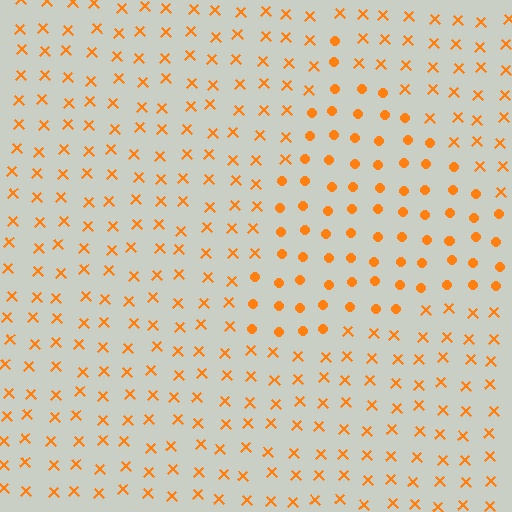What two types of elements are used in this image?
The image uses circles inside the triangle region and X marks outside it.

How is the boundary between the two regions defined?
The boundary is defined by a change in element shape: circles inside vs. X marks outside. All elements share the same color and spacing.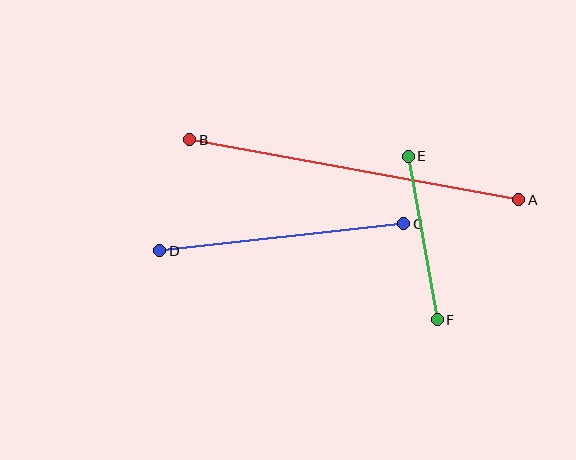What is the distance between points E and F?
The distance is approximately 166 pixels.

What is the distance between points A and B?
The distance is approximately 334 pixels.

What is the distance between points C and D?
The distance is approximately 246 pixels.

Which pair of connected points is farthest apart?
Points A and B are farthest apart.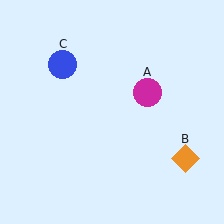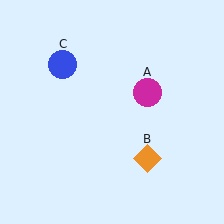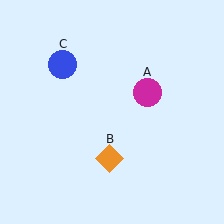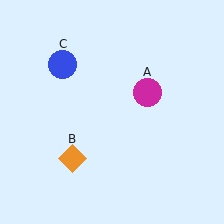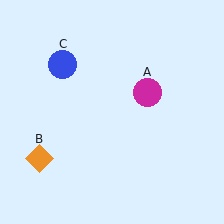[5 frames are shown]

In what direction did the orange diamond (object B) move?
The orange diamond (object B) moved left.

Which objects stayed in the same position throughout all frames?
Magenta circle (object A) and blue circle (object C) remained stationary.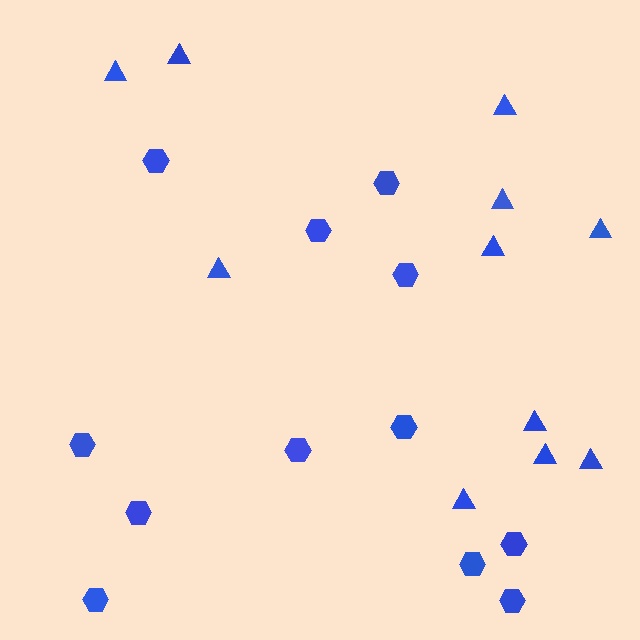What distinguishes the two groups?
There are 2 groups: one group of triangles (11) and one group of hexagons (12).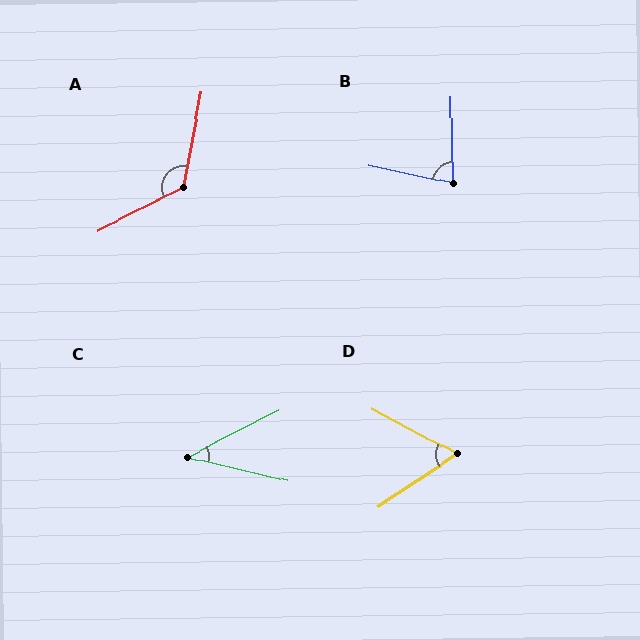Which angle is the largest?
A, at approximately 127 degrees.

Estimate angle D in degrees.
Approximately 62 degrees.